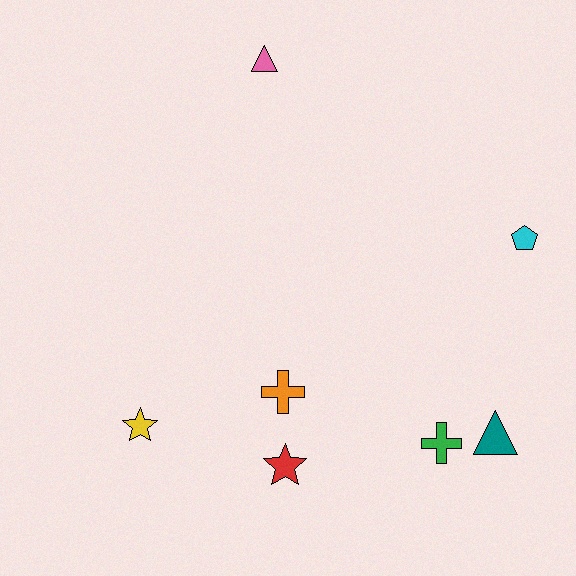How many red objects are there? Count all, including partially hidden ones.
There is 1 red object.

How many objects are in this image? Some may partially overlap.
There are 7 objects.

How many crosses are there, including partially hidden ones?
There are 2 crosses.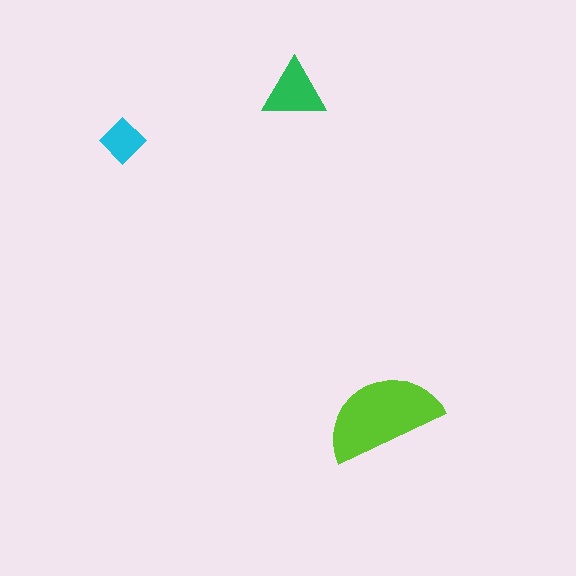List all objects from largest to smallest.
The lime semicircle, the green triangle, the cyan diamond.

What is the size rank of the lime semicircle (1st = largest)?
1st.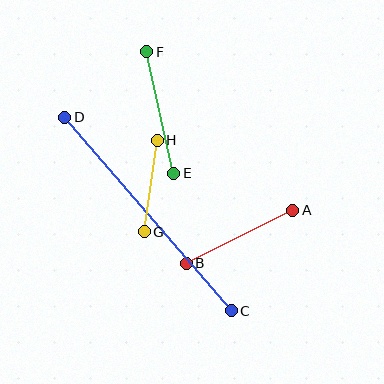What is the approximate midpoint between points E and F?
The midpoint is at approximately (160, 112) pixels.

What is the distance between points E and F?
The distance is approximately 125 pixels.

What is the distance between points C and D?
The distance is approximately 255 pixels.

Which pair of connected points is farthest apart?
Points C and D are farthest apart.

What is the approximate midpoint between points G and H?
The midpoint is at approximately (151, 186) pixels.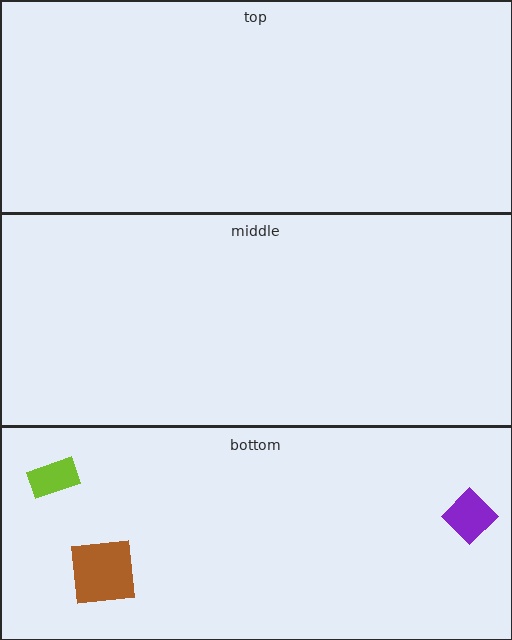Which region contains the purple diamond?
The bottom region.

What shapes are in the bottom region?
The purple diamond, the lime rectangle, the brown square.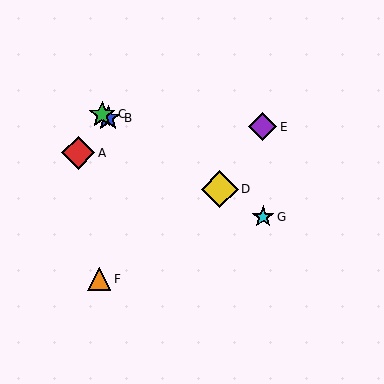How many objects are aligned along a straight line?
4 objects (B, C, D, G) are aligned along a straight line.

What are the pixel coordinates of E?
Object E is at (263, 127).